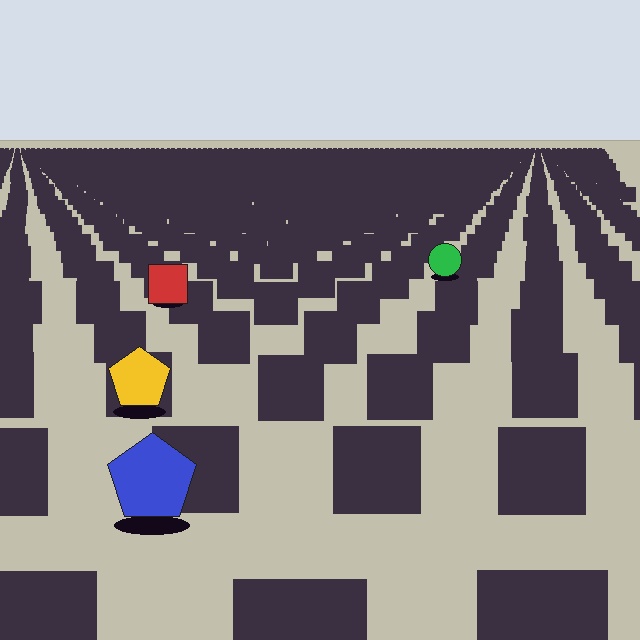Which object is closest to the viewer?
The blue pentagon is closest. The texture marks near it are larger and more spread out.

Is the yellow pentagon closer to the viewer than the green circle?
Yes. The yellow pentagon is closer — you can tell from the texture gradient: the ground texture is coarser near it.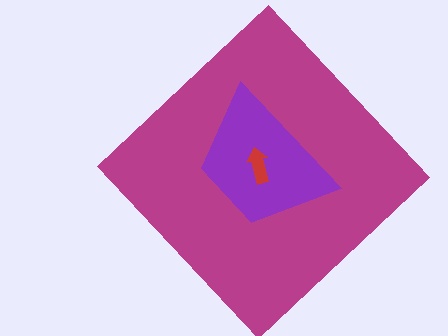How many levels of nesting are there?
3.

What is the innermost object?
The red arrow.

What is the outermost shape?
The magenta diamond.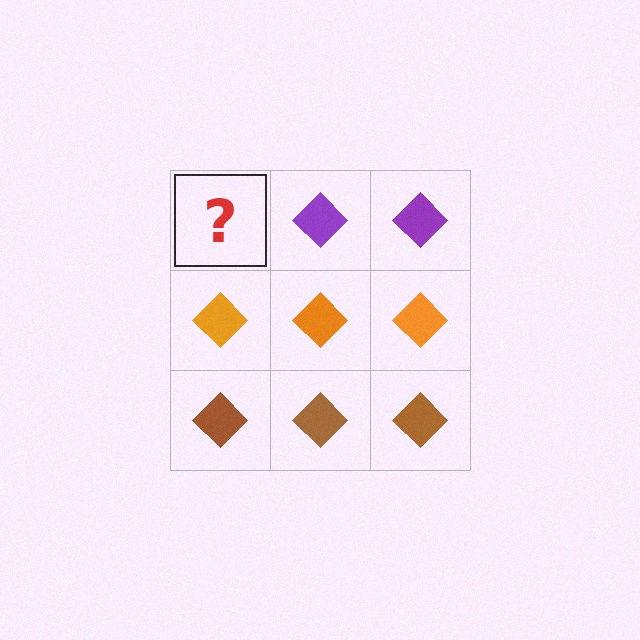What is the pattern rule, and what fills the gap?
The rule is that each row has a consistent color. The gap should be filled with a purple diamond.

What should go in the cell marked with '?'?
The missing cell should contain a purple diamond.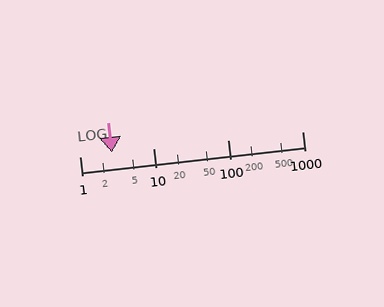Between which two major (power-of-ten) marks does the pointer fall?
The pointer is between 1 and 10.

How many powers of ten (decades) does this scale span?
The scale spans 3 decades, from 1 to 1000.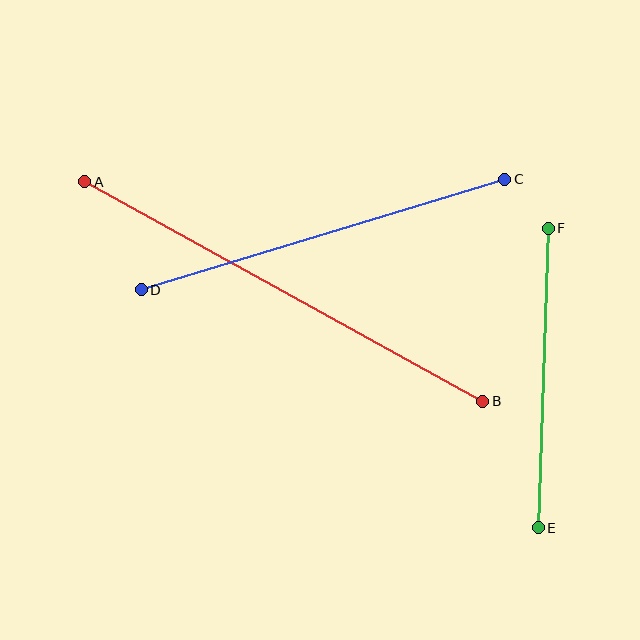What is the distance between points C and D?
The distance is approximately 380 pixels.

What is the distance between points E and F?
The distance is approximately 300 pixels.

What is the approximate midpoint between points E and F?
The midpoint is at approximately (543, 378) pixels.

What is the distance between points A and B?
The distance is approximately 455 pixels.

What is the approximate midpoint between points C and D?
The midpoint is at approximately (323, 234) pixels.